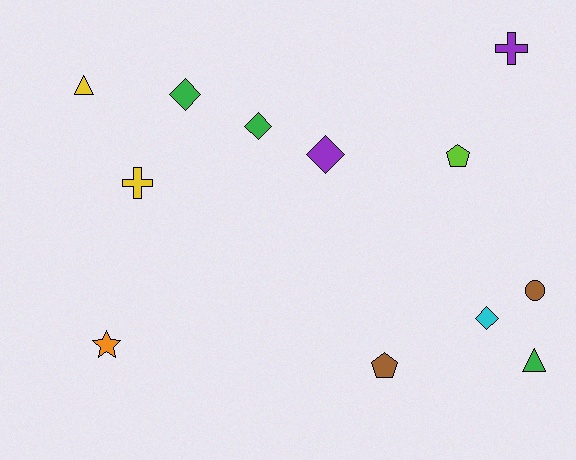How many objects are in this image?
There are 12 objects.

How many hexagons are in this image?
There are no hexagons.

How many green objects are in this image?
There are 3 green objects.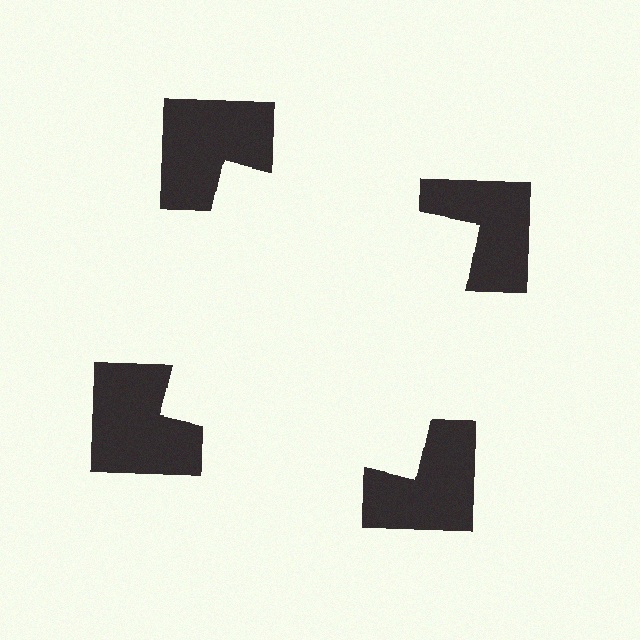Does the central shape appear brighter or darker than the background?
It typically appears slightly brighter than the background, even though no actual brightness change is drawn.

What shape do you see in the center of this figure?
An illusory square — its edges are inferred from the aligned wedge cuts in the notched squares, not physically drawn.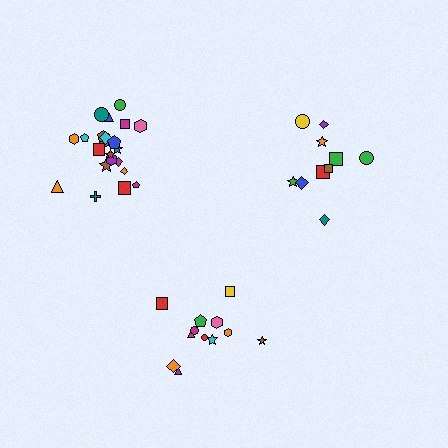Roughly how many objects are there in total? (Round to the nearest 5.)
Roughly 45 objects in total.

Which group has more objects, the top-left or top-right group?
The top-left group.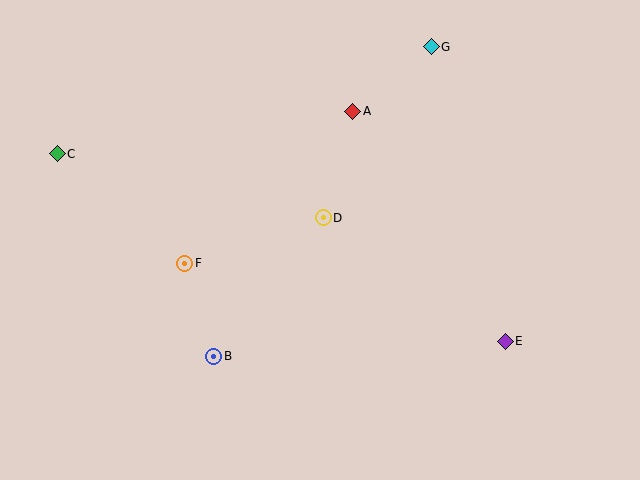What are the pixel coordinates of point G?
Point G is at (431, 47).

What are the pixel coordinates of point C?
Point C is at (57, 154).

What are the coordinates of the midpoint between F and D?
The midpoint between F and D is at (254, 240).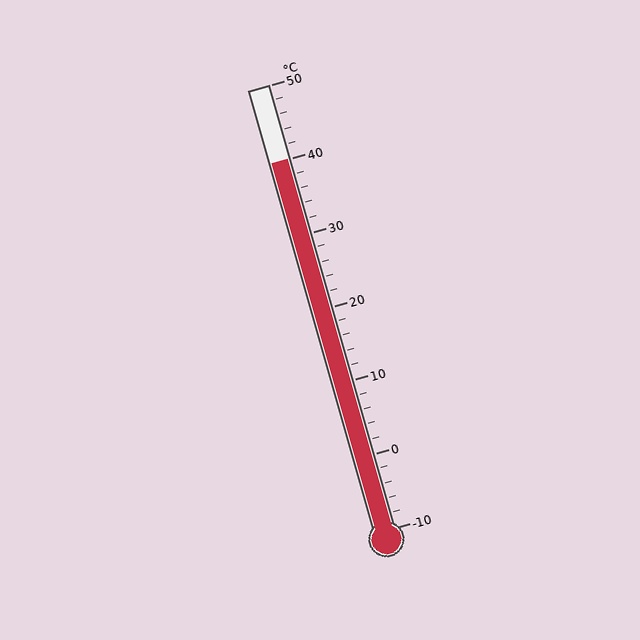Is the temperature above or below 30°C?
The temperature is above 30°C.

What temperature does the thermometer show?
The thermometer shows approximately 40°C.